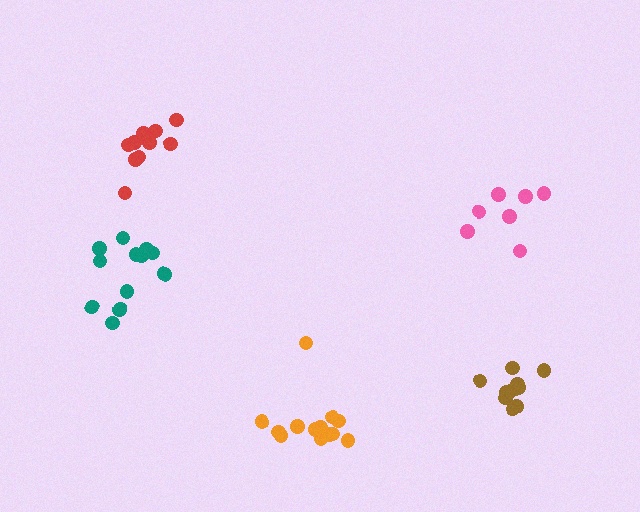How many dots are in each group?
Group 1: 12 dots, Group 2: 12 dots, Group 3: 7 dots, Group 4: 13 dots, Group 5: 10 dots (54 total).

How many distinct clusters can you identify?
There are 5 distinct clusters.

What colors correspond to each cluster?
The clusters are colored: brown, teal, pink, orange, red.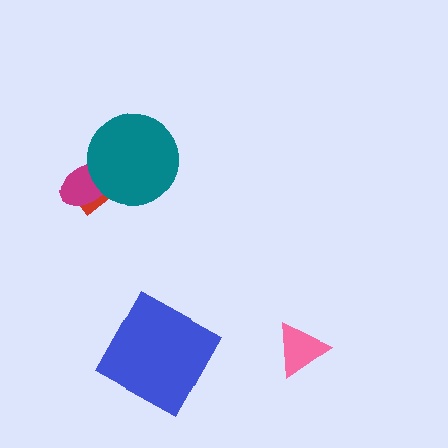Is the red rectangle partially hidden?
Yes, it is partially covered by another shape.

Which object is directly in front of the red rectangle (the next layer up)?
The magenta ellipse is directly in front of the red rectangle.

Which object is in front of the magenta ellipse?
The teal circle is in front of the magenta ellipse.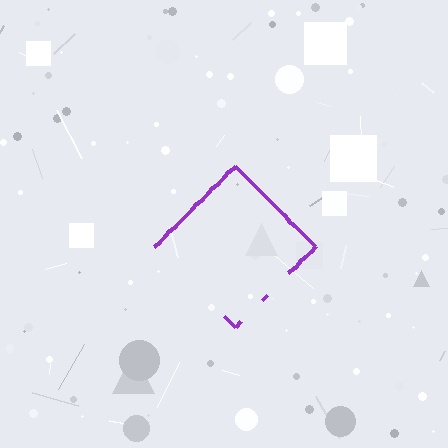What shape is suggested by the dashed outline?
The dashed outline suggests a diamond.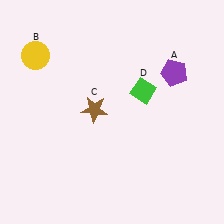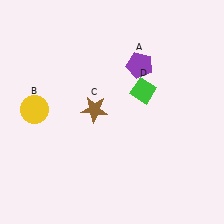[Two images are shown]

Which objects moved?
The objects that moved are: the purple pentagon (A), the yellow circle (B).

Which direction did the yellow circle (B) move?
The yellow circle (B) moved down.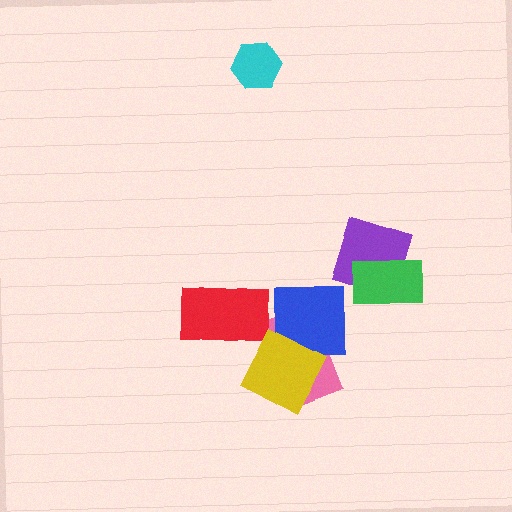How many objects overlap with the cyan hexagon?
0 objects overlap with the cyan hexagon.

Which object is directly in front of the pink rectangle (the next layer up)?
The blue square is directly in front of the pink rectangle.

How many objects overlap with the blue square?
2 objects overlap with the blue square.